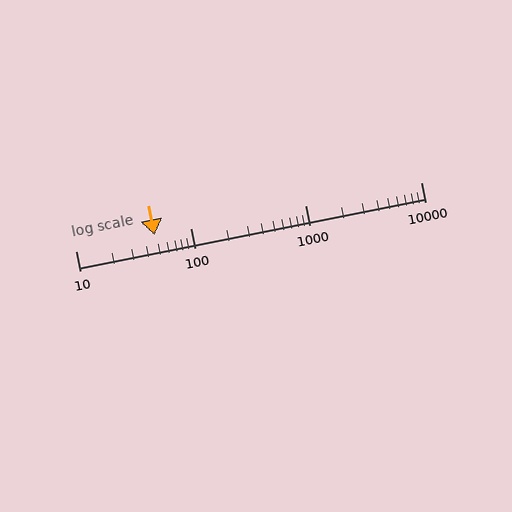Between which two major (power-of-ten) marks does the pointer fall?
The pointer is between 10 and 100.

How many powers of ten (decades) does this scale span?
The scale spans 3 decades, from 10 to 10000.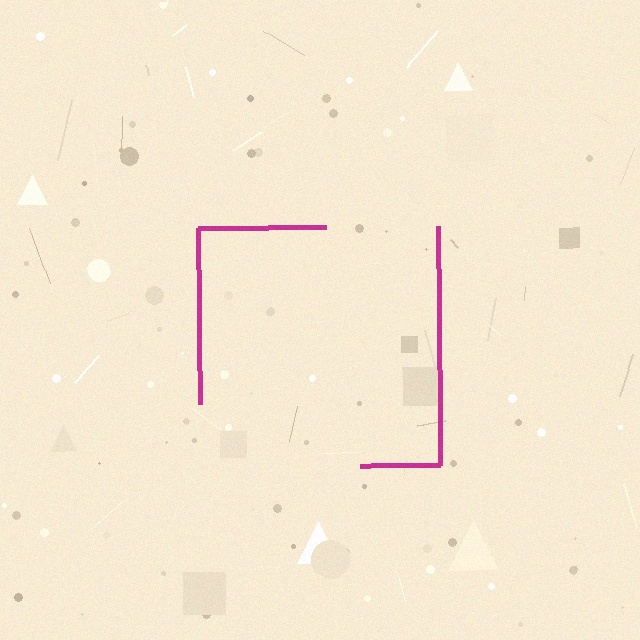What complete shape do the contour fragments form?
The contour fragments form a square.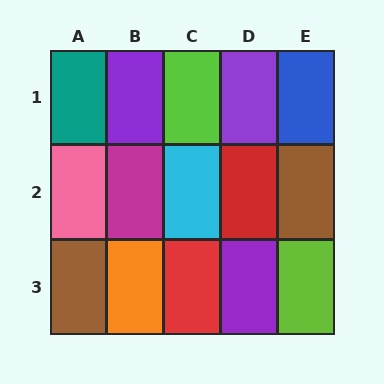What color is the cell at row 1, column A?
Teal.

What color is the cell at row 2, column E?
Brown.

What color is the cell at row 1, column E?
Blue.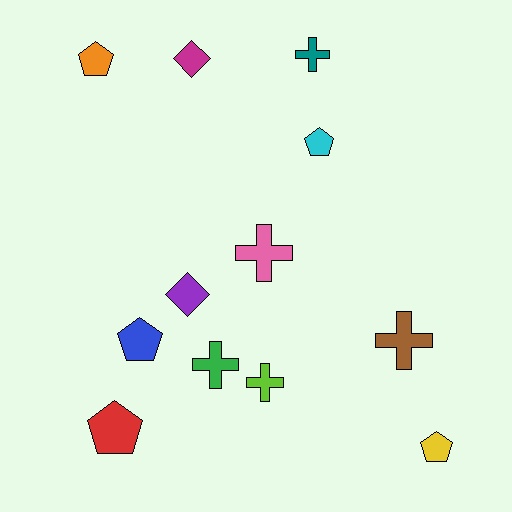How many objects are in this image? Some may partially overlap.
There are 12 objects.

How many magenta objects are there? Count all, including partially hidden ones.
There is 1 magenta object.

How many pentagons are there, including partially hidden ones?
There are 5 pentagons.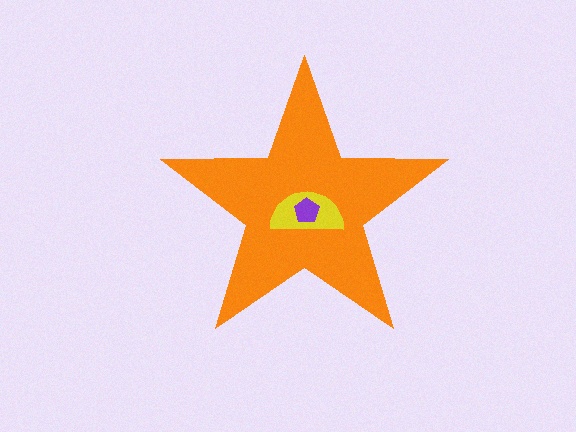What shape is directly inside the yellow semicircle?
The purple pentagon.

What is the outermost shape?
The orange star.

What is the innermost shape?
The purple pentagon.